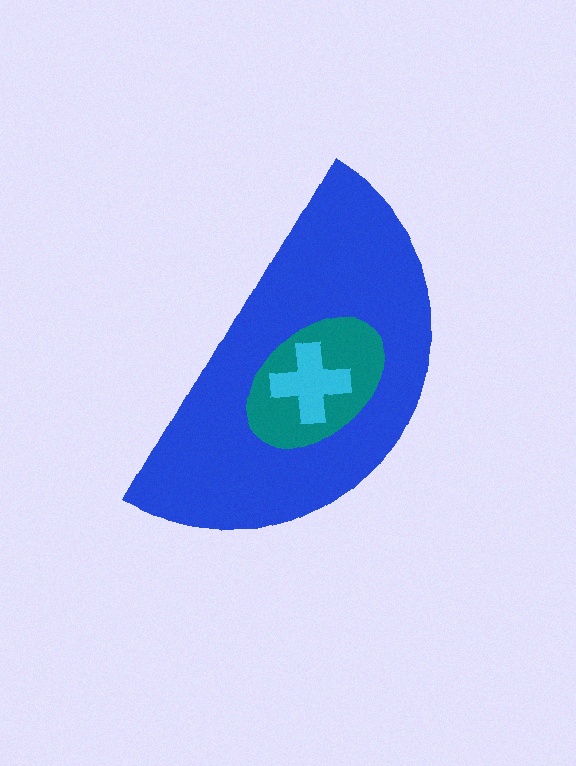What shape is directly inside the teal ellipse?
The cyan cross.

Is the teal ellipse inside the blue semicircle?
Yes.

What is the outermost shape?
The blue semicircle.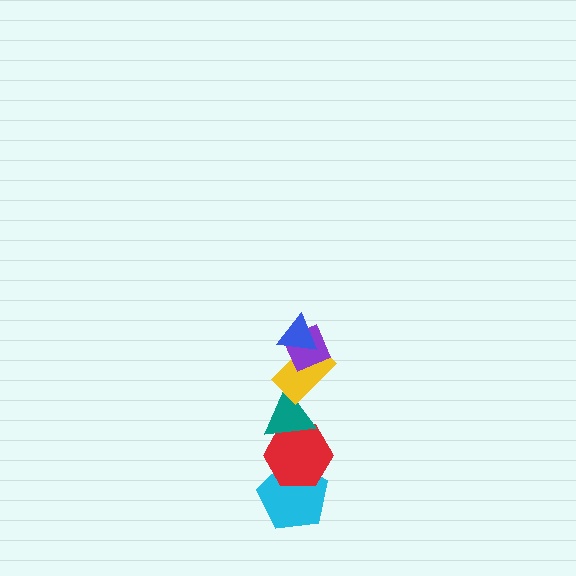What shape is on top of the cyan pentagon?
The red hexagon is on top of the cyan pentagon.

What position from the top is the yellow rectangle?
The yellow rectangle is 3rd from the top.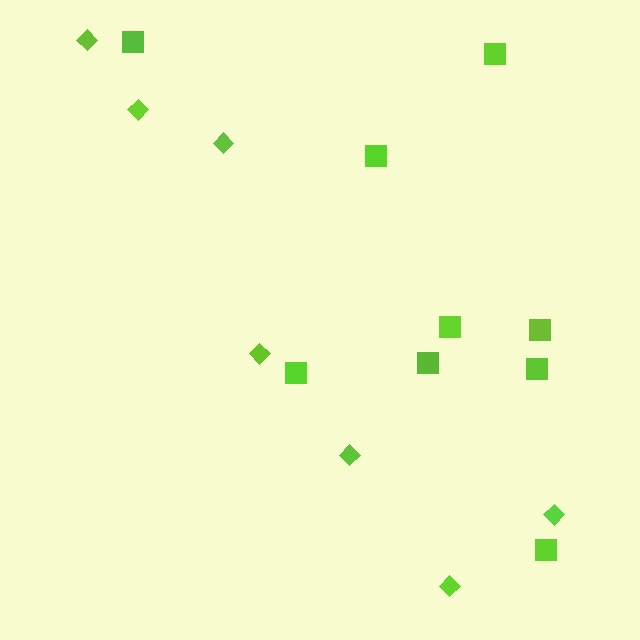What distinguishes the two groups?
There are 2 groups: one group of diamonds (7) and one group of squares (9).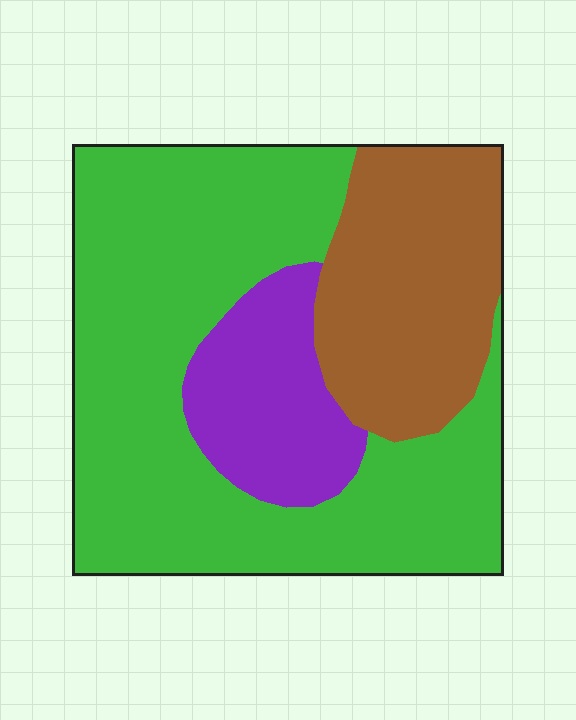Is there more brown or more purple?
Brown.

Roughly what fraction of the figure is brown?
Brown takes up about one quarter (1/4) of the figure.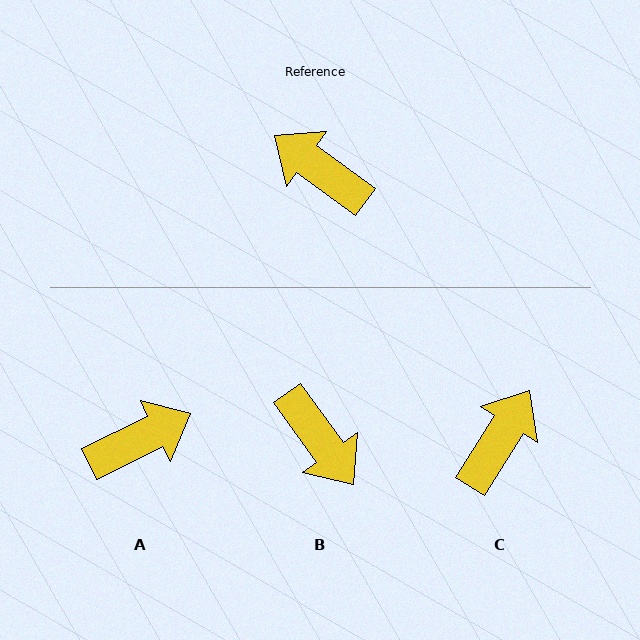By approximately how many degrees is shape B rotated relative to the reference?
Approximately 162 degrees counter-clockwise.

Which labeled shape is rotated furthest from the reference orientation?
B, about 162 degrees away.